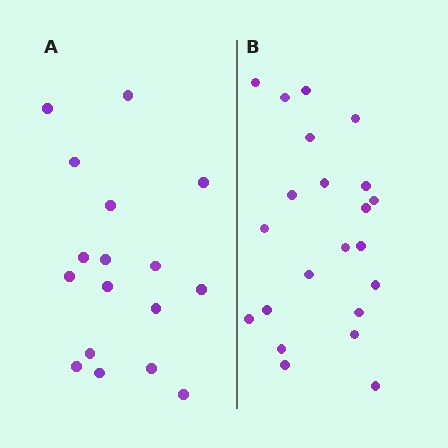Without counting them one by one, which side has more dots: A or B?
Region B (the right region) has more dots.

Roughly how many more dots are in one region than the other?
Region B has about 5 more dots than region A.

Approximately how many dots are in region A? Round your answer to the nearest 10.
About 20 dots. (The exact count is 17, which rounds to 20.)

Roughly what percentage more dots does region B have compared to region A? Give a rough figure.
About 30% more.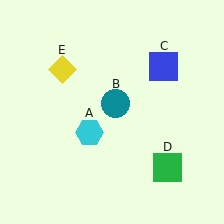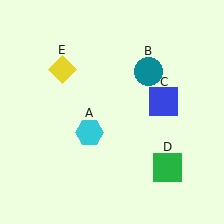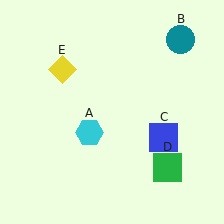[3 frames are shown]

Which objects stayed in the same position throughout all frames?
Cyan hexagon (object A) and green square (object D) and yellow diamond (object E) remained stationary.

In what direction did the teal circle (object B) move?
The teal circle (object B) moved up and to the right.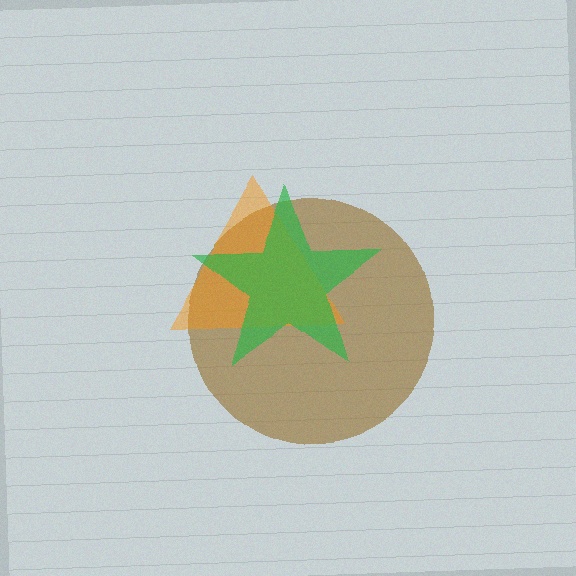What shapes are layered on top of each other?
The layered shapes are: a brown circle, an orange triangle, a green star.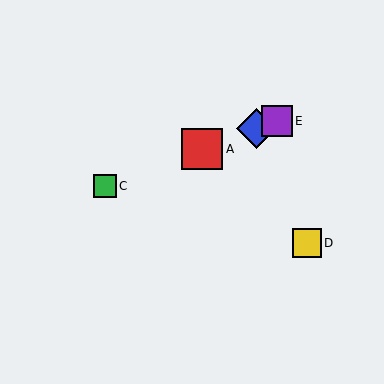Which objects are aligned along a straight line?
Objects A, B, C, E are aligned along a straight line.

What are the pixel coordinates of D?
Object D is at (307, 243).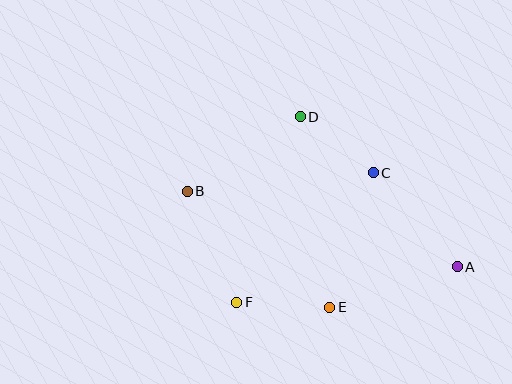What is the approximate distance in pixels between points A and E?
The distance between A and E is approximately 133 pixels.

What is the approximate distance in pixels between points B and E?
The distance between B and E is approximately 184 pixels.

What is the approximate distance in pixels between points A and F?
The distance between A and F is approximately 223 pixels.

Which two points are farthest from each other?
Points A and B are farthest from each other.